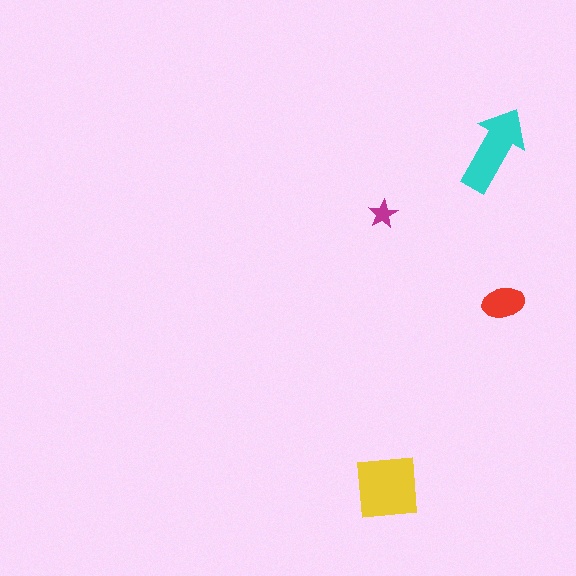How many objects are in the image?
There are 4 objects in the image.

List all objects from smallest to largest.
The magenta star, the red ellipse, the cyan arrow, the yellow square.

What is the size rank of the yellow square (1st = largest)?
1st.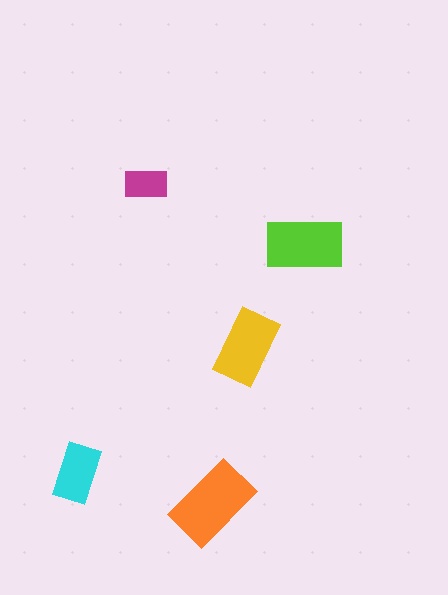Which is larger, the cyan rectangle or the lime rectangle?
The lime one.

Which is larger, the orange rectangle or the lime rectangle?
The orange one.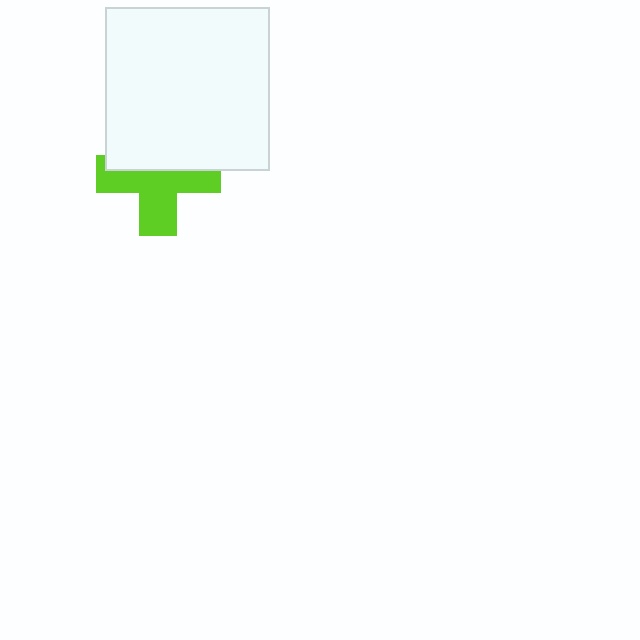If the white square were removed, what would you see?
You would see the complete lime cross.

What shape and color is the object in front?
The object in front is a white square.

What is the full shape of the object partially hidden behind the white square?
The partially hidden object is a lime cross.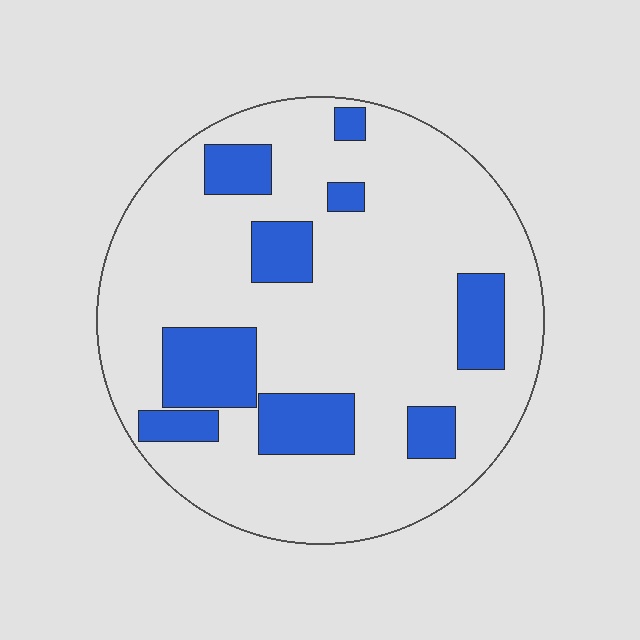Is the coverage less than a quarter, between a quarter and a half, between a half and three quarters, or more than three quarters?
Less than a quarter.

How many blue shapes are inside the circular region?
9.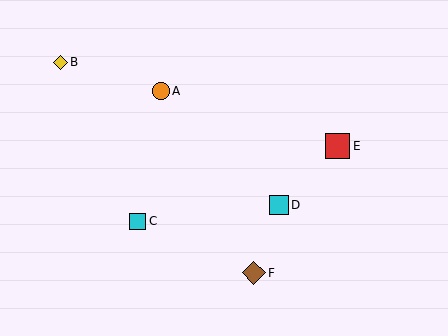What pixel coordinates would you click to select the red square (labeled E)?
Click at (338, 146) to select the red square E.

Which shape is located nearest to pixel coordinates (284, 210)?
The cyan square (labeled D) at (279, 205) is nearest to that location.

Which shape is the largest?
The red square (labeled E) is the largest.